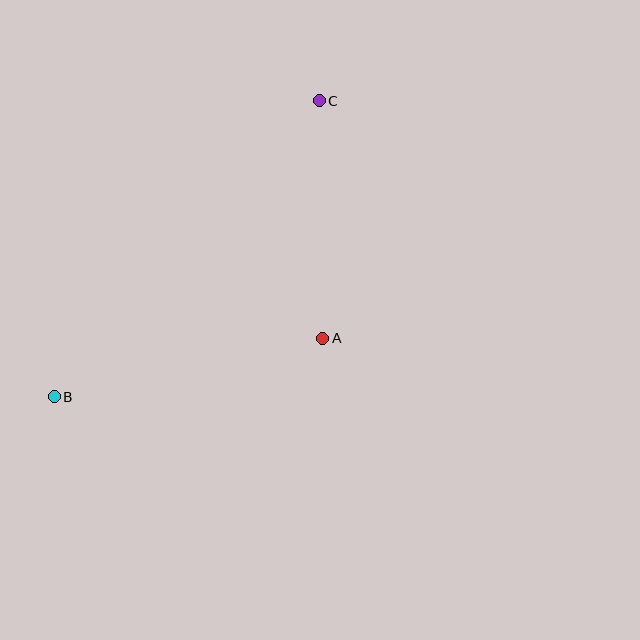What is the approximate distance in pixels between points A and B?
The distance between A and B is approximately 275 pixels.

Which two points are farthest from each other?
Points B and C are farthest from each other.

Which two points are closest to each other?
Points A and C are closest to each other.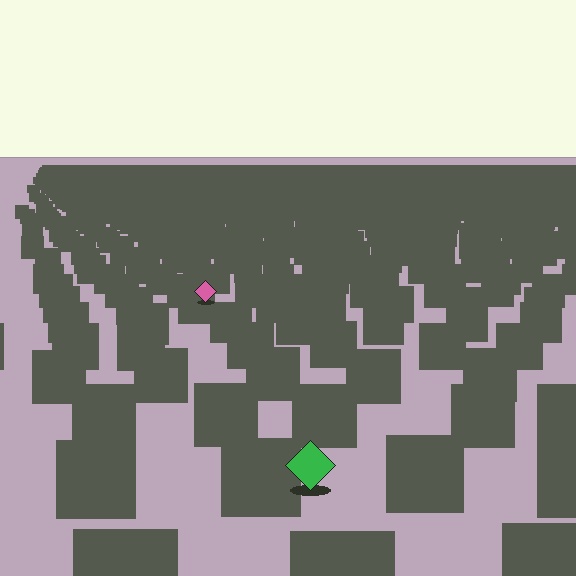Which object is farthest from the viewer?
The pink diamond is farthest from the viewer. It appears smaller and the ground texture around it is denser.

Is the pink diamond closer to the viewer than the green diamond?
No. The green diamond is closer — you can tell from the texture gradient: the ground texture is coarser near it.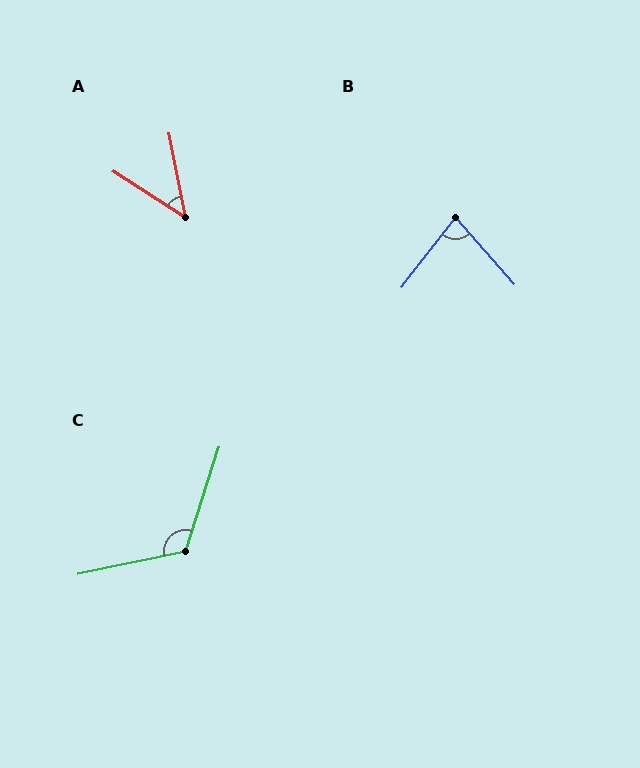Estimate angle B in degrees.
Approximately 79 degrees.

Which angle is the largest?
C, at approximately 120 degrees.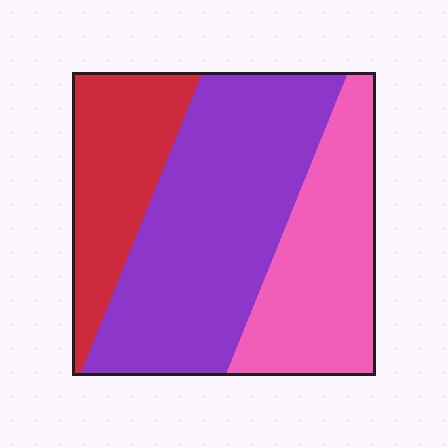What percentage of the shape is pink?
Pink covers 29% of the shape.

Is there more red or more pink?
Pink.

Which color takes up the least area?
Red, at roughly 25%.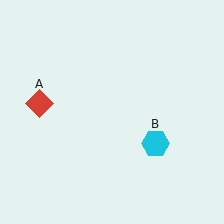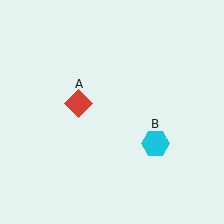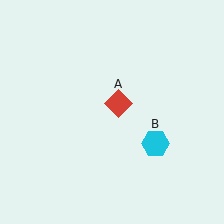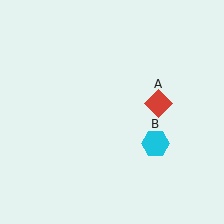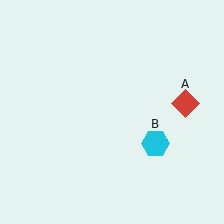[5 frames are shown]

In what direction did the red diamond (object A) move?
The red diamond (object A) moved right.